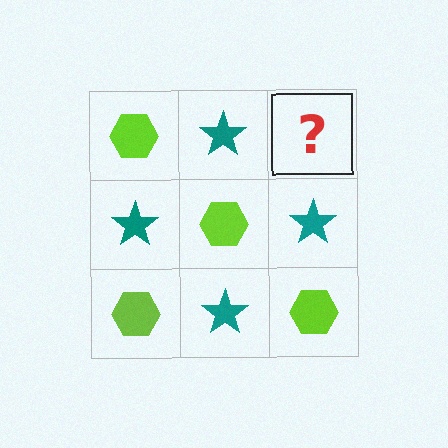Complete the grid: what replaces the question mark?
The question mark should be replaced with a lime hexagon.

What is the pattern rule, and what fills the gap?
The rule is that it alternates lime hexagon and teal star in a checkerboard pattern. The gap should be filled with a lime hexagon.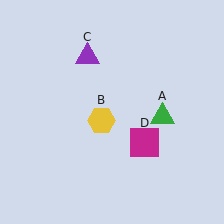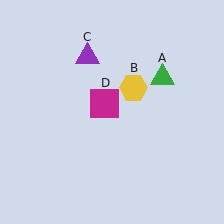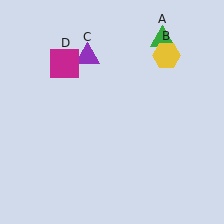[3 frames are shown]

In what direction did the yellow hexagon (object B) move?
The yellow hexagon (object B) moved up and to the right.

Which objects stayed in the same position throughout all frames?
Purple triangle (object C) remained stationary.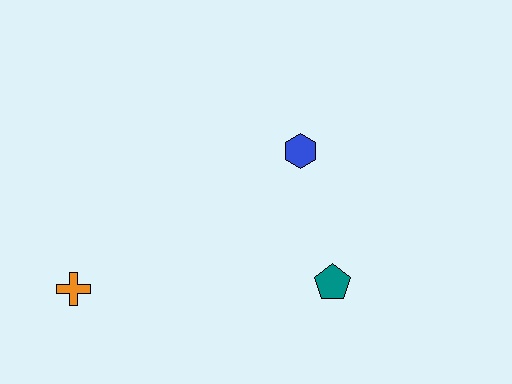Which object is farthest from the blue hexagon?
The orange cross is farthest from the blue hexagon.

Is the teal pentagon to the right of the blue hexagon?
Yes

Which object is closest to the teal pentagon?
The blue hexagon is closest to the teal pentagon.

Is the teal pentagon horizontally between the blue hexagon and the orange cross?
No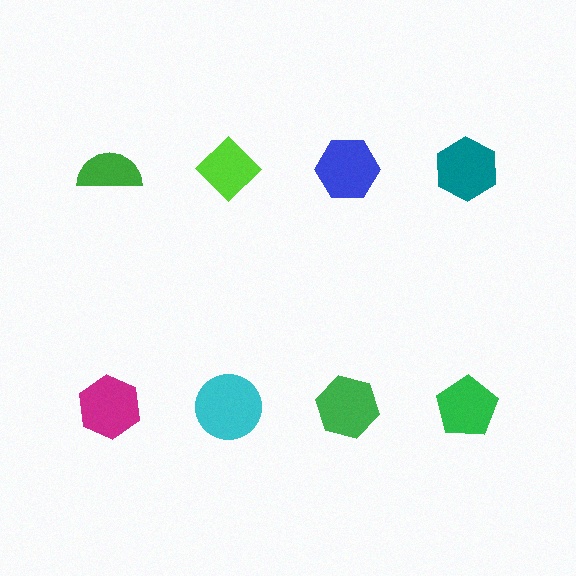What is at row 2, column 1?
A magenta hexagon.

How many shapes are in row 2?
4 shapes.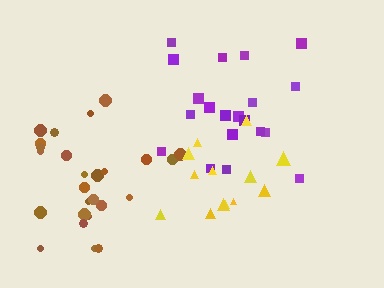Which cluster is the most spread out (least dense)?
Brown.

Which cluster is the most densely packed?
Yellow.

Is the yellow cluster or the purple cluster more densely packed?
Yellow.